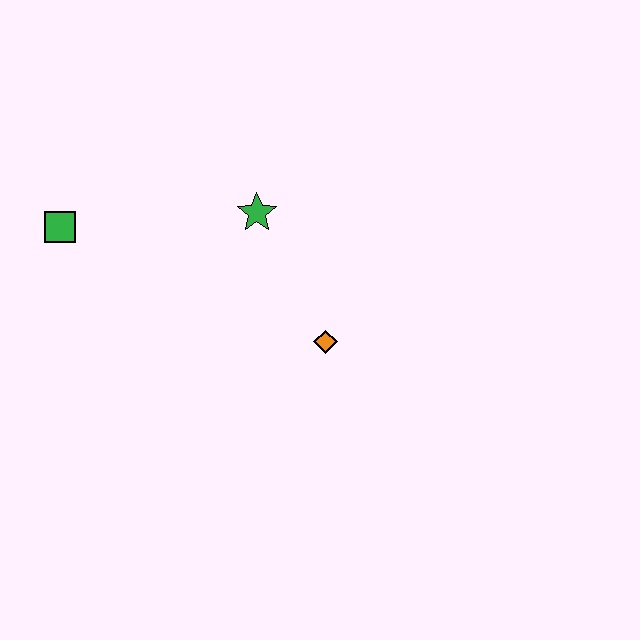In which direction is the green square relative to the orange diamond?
The green square is to the left of the orange diamond.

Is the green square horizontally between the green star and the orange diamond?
No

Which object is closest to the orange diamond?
The green star is closest to the orange diamond.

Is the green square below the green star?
Yes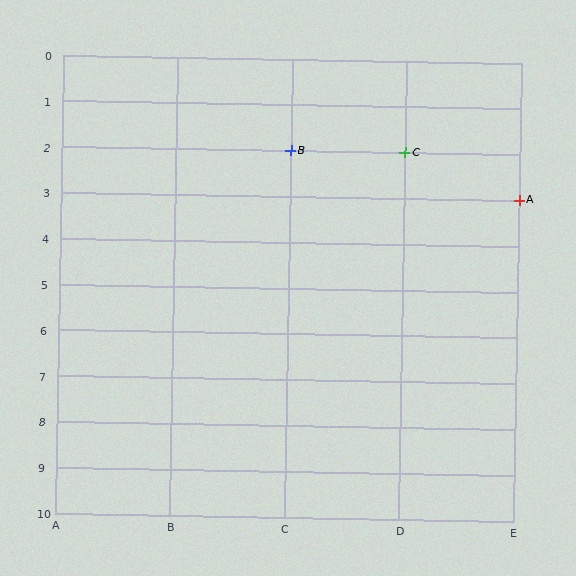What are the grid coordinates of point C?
Point C is at grid coordinates (D, 2).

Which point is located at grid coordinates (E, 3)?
Point A is at (E, 3).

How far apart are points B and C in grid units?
Points B and C are 1 column apart.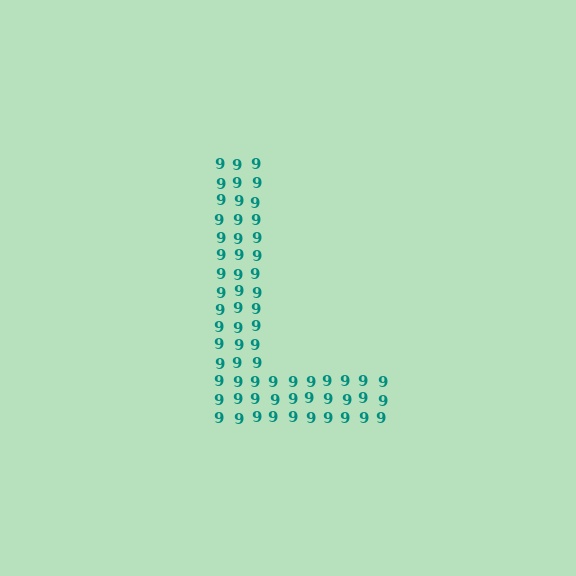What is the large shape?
The large shape is the letter L.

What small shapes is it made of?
It is made of small digit 9's.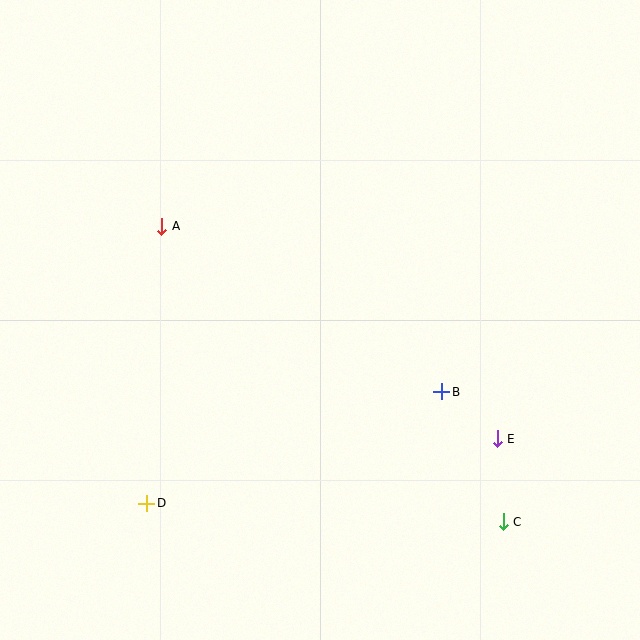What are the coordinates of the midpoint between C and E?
The midpoint between C and E is at (500, 480).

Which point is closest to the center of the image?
Point B at (442, 392) is closest to the center.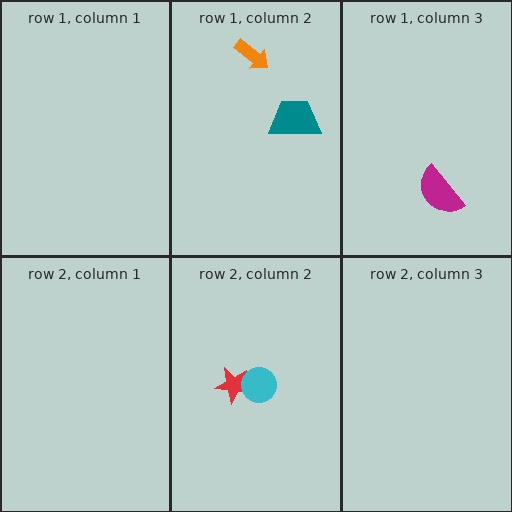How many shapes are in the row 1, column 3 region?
1.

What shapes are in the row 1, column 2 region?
The teal trapezoid, the orange arrow.